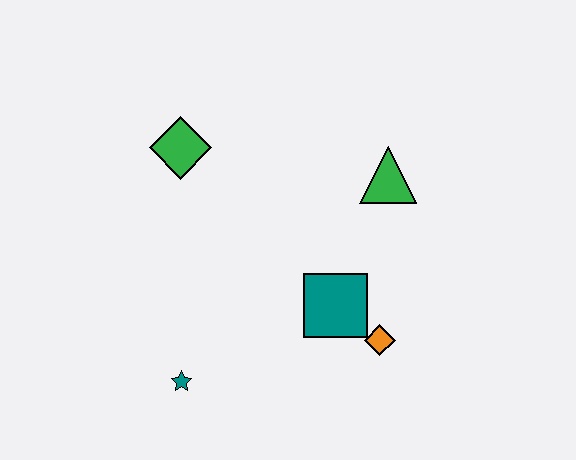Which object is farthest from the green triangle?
The teal star is farthest from the green triangle.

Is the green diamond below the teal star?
No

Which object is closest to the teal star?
The teal square is closest to the teal star.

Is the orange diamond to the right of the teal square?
Yes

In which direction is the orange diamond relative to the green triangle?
The orange diamond is below the green triangle.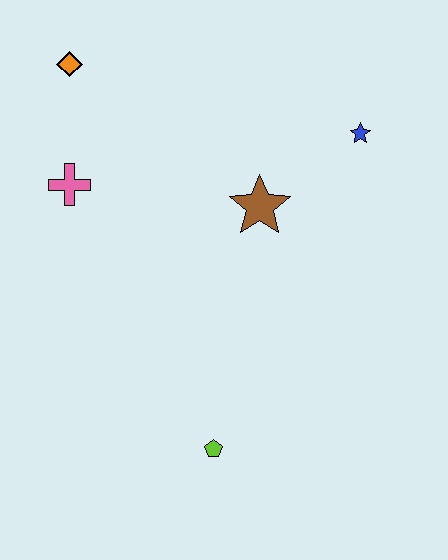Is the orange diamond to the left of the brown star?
Yes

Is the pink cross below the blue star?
Yes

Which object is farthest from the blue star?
The lime pentagon is farthest from the blue star.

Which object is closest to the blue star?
The brown star is closest to the blue star.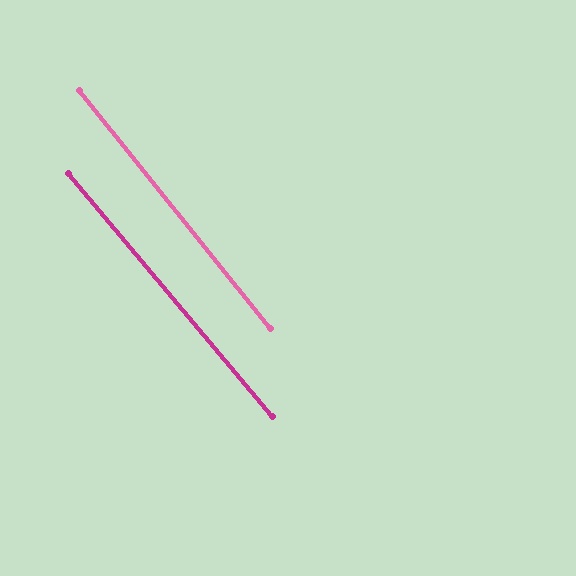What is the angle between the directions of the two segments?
Approximately 1 degree.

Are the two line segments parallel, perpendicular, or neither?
Parallel — their directions differ by only 1.3°.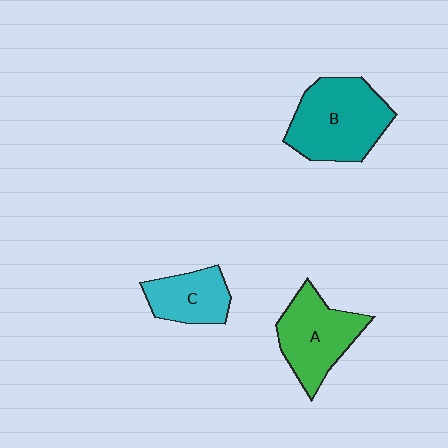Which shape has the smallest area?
Shape C (cyan).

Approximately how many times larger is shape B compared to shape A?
Approximately 1.2 times.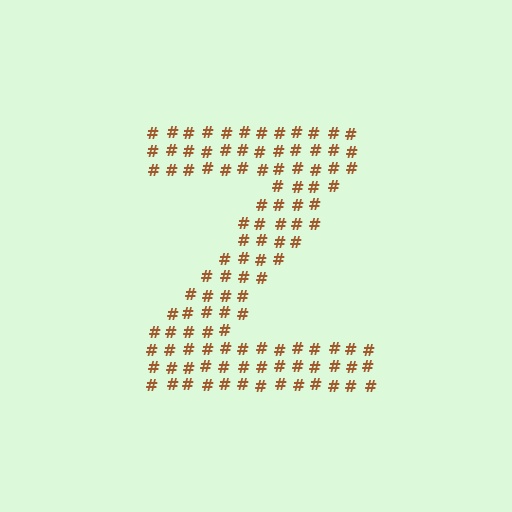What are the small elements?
The small elements are hash symbols.